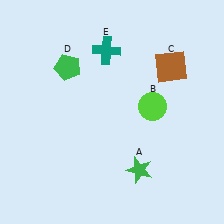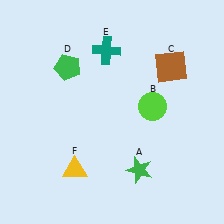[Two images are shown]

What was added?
A yellow triangle (F) was added in Image 2.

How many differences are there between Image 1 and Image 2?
There is 1 difference between the two images.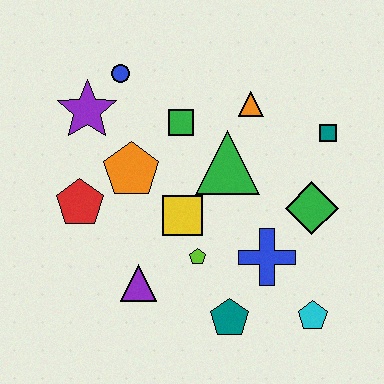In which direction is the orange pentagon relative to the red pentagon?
The orange pentagon is to the right of the red pentagon.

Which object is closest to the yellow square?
The lime pentagon is closest to the yellow square.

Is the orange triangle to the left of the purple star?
No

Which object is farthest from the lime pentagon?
The blue circle is farthest from the lime pentagon.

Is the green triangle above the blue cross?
Yes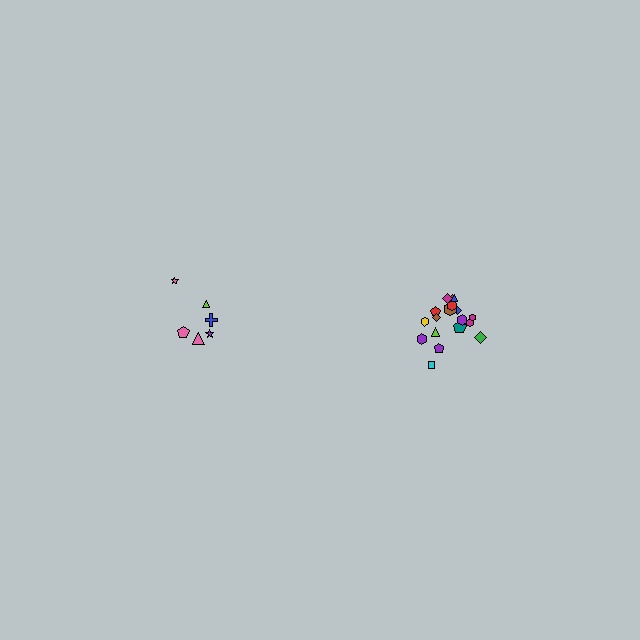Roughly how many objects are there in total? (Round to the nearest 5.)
Roughly 25 objects in total.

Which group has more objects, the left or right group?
The right group.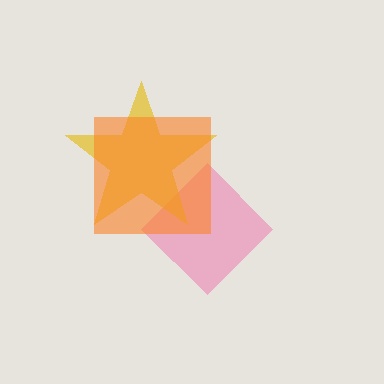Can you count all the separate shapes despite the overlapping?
Yes, there are 3 separate shapes.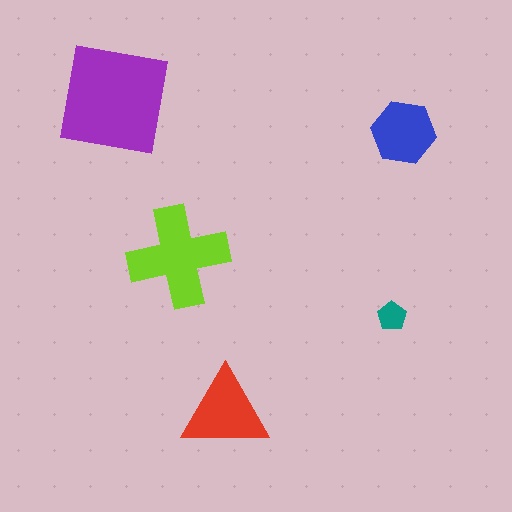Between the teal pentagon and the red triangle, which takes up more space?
The red triangle.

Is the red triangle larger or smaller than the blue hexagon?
Larger.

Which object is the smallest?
The teal pentagon.